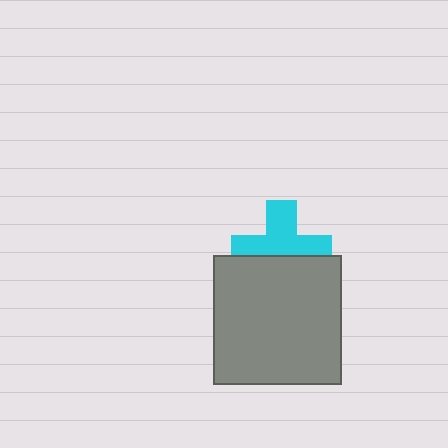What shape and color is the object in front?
The object in front is a gray square.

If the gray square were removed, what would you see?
You would see the complete cyan cross.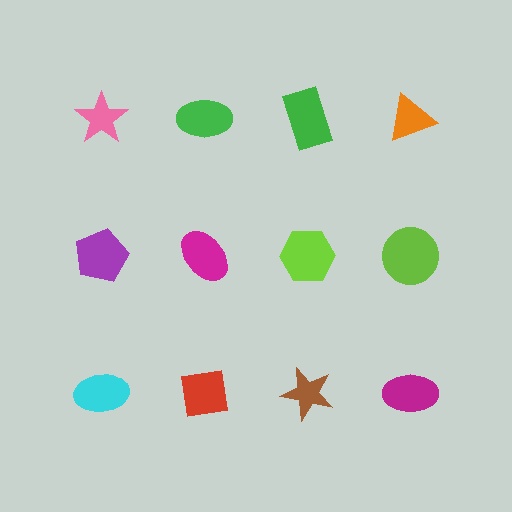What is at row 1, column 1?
A pink star.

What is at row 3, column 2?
A red square.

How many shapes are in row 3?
4 shapes.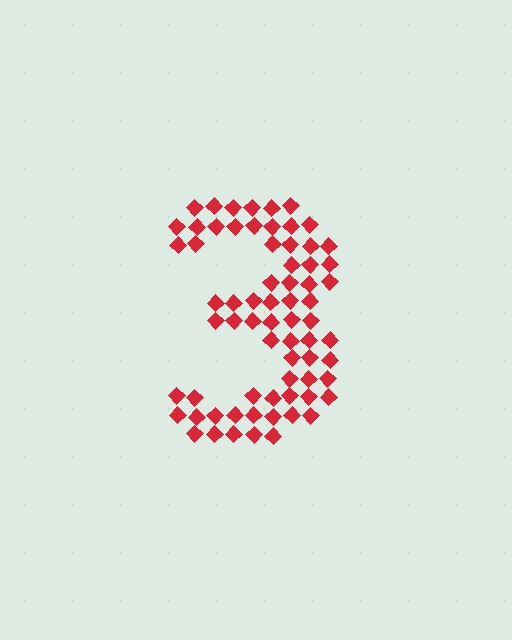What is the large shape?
The large shape is the digit 3.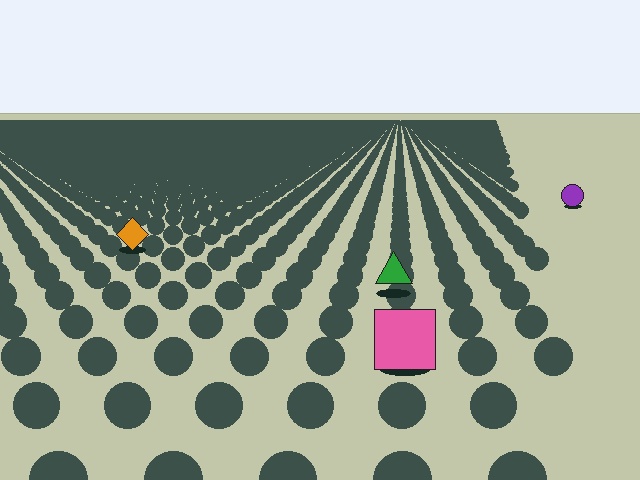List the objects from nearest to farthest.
From nearest to farthest: the pink square, the green triangle, the orange diamond, the purple circle.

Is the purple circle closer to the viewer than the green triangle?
No. The green triangle is closer — you can tell from the texture gradient: the ground texture is coarser near it.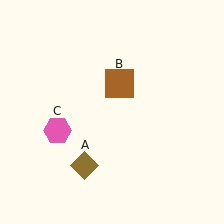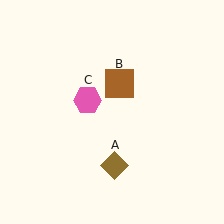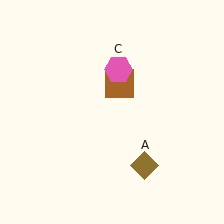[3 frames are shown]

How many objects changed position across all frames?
2 objects changed position: brown diamond (object A), pink hexagon (object C).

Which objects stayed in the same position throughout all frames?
Brown square (object B) remained stationary.